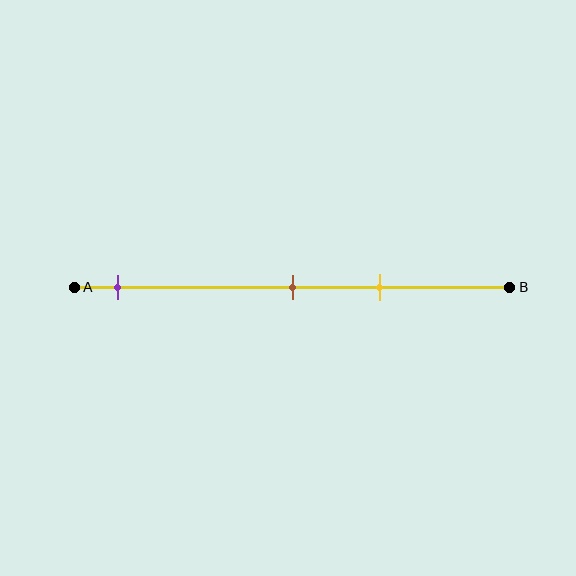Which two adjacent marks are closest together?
The brown and yellow marks are the closest adjacent pair.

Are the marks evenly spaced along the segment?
No, the marks are not evenly spaced.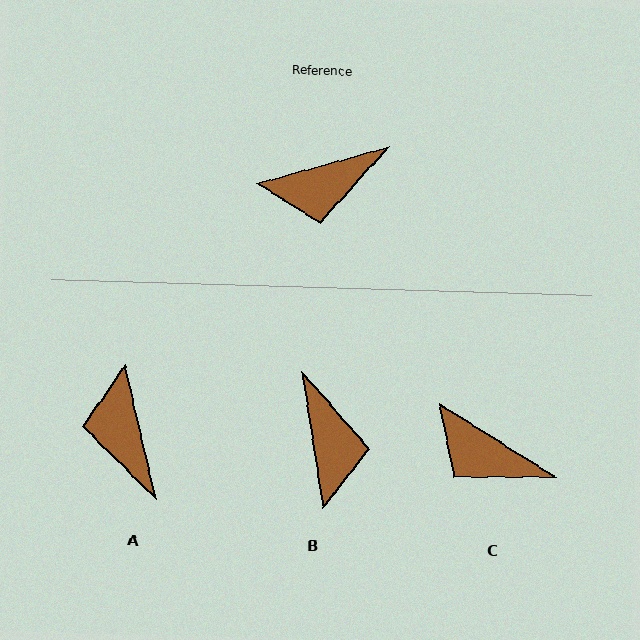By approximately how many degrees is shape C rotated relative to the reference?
Approximately 47 degrees clockwise.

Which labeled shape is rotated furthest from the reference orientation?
A, about 92 degrees away.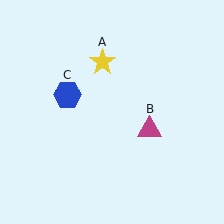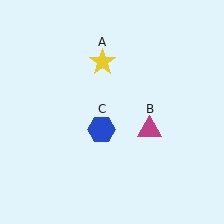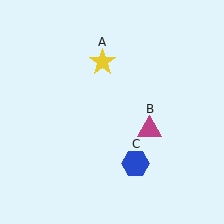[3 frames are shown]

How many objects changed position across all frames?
1 object changed position: blue hexagon (object C).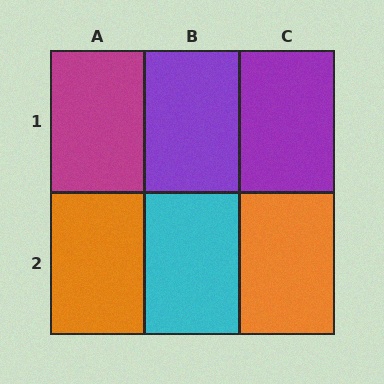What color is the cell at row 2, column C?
Orange.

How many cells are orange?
2 cells are orange.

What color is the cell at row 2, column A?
Orange.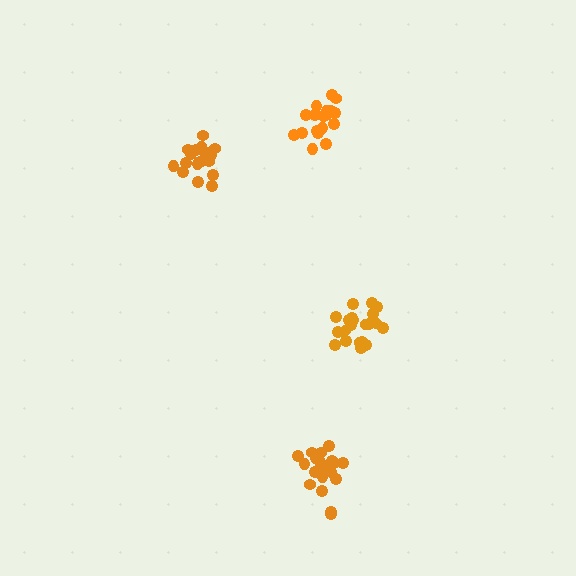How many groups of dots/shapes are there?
There are 4 groups.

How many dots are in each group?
Group 1: 18 dots, Group 2: 19 dots, Group 3: 21 dots, Group 4: 20 dots (78 total).